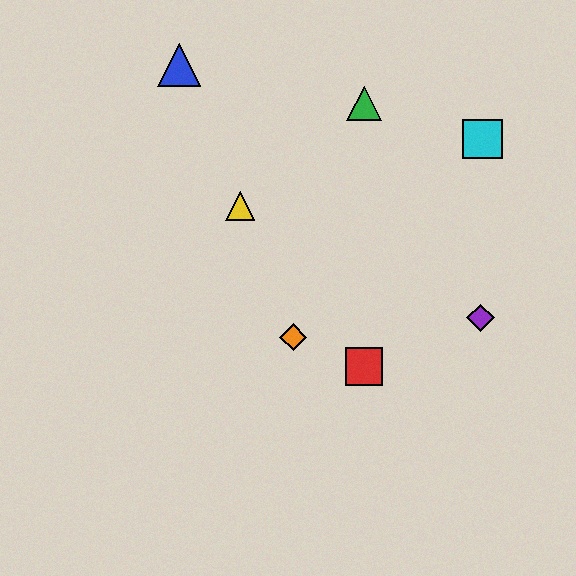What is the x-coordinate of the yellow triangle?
The yellow triangle is at x≈240.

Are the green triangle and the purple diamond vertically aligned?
No, the green triangle is at x≈364 and the purple diamond is at x≈481.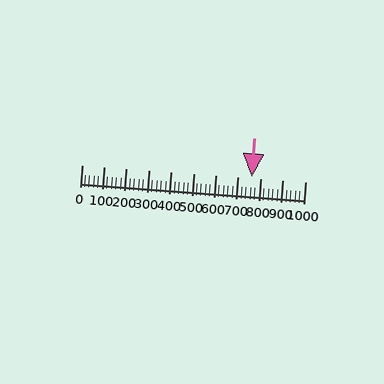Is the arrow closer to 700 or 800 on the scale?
The arrow is closer to 800.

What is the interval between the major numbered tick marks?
The major tick marks are spaced 100 units apart.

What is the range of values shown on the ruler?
The ruler shows values from 0 to 1000.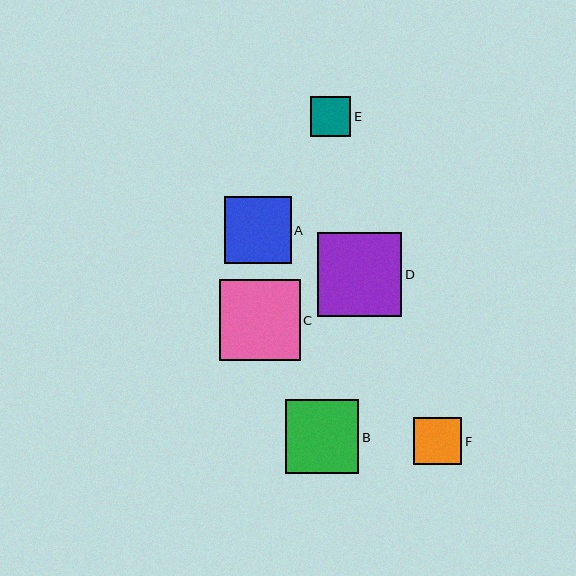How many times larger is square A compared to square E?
Square A is approximately 1.7 times the size of square E.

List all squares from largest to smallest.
From largest to smallest: D, C, B, A, F, E.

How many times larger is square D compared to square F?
Square D is approximately 1.8 times the size of square F.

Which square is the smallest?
Square E is the smallest with a size of approximately 40 pixels.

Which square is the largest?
Square D is the largest with a size of approximately 84 pixels.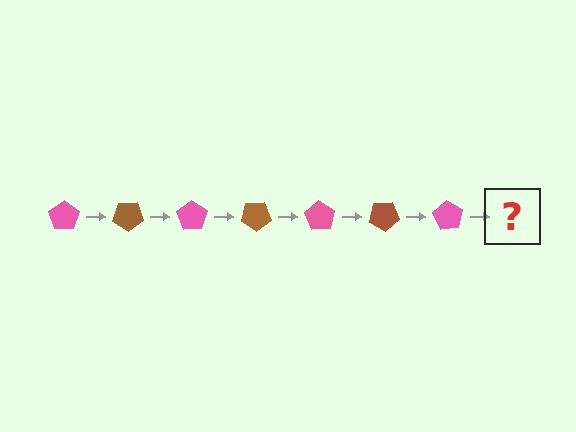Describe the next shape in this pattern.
It should be a brown pentagon, rotated 245 degrees from the start.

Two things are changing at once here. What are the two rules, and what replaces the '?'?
The two rules are that it rotates 35 degrees each step and the color cycles through pink and brown. The '?' should be a brown pentagon, rotated 245 degrees from the start.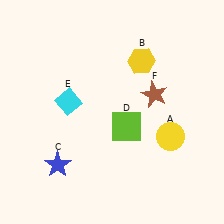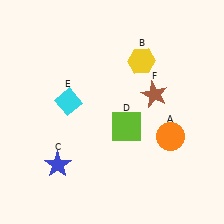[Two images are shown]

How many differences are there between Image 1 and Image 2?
There is 1 difference between the two images.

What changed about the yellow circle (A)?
In Image 1, A is yellow. In Image 2, it changed to orange.